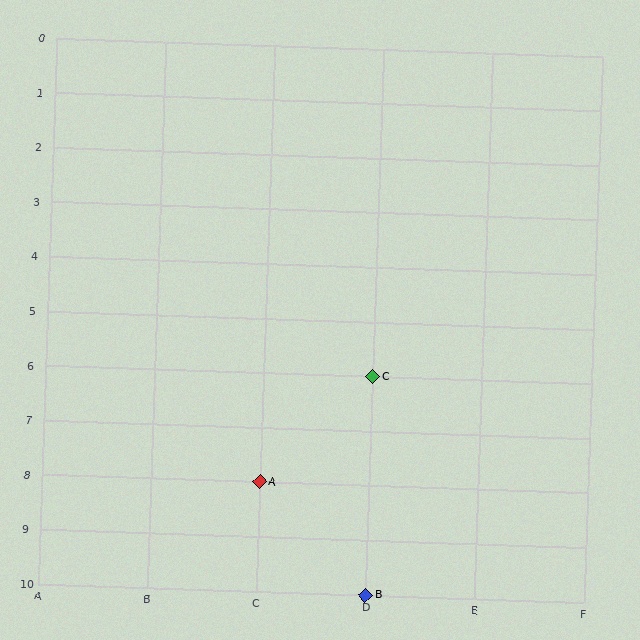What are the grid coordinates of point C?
Point C is at grid coordinates (D, 6).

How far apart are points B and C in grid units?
Points B and C are 4 rows apart.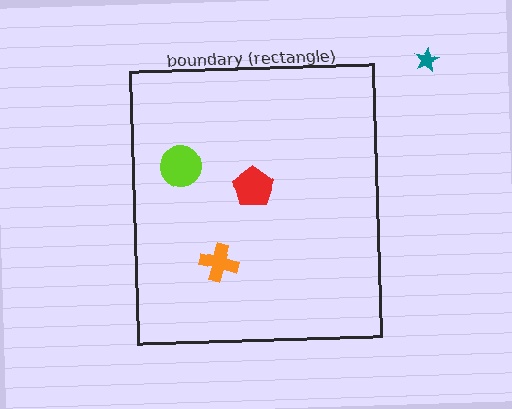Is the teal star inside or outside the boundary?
Outside.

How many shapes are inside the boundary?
3 inside, 1 outside.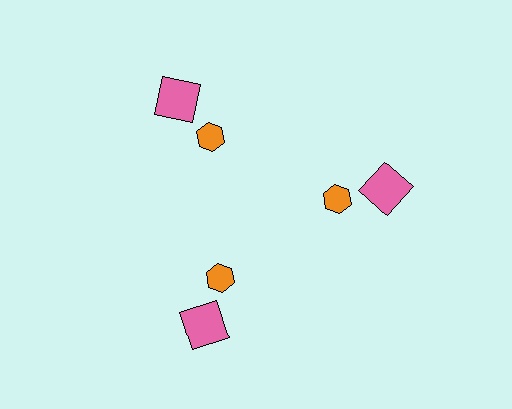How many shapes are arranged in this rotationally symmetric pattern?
There are 6 shapes, arranged in 3 groups of 2.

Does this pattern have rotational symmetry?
Yes, this pattern has 3-fold rotational symmetry. It looks the same after rotating 120 degrees around the center.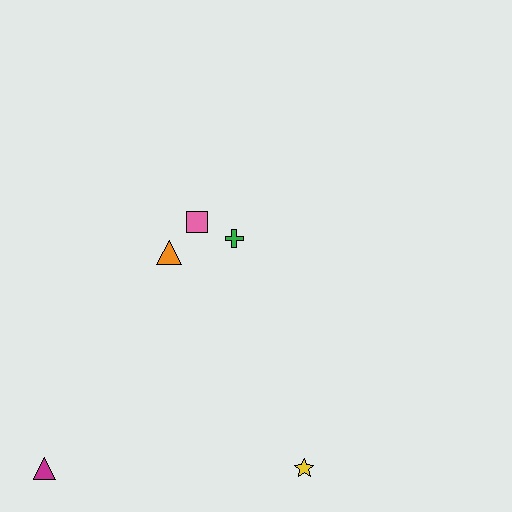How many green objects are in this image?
There is 1 green object.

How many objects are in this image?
There are 5 objects.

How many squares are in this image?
There is 1 square.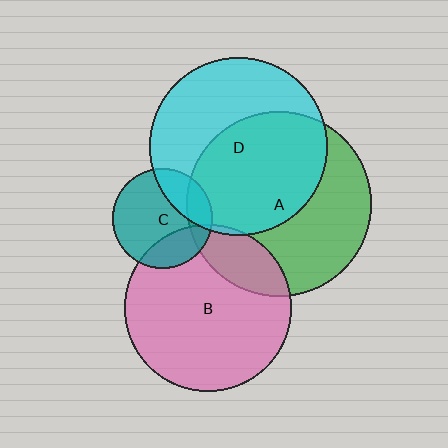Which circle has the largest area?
Circle A (green).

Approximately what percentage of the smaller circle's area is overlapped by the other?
Approximately 15%.